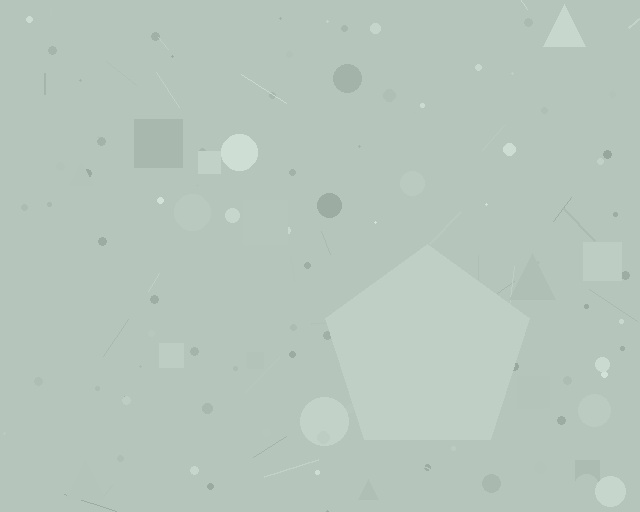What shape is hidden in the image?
A pentagon is hidden in the image.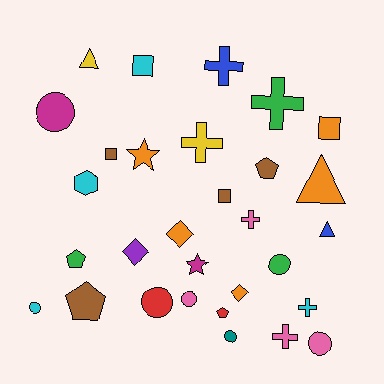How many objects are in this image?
There are 30 objects.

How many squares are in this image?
There are 4 squares.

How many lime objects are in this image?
There are no lime objects.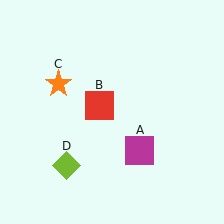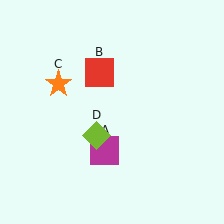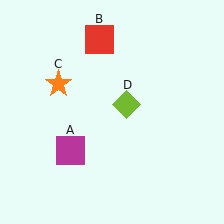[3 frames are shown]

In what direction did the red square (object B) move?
The red square (object B) moved up.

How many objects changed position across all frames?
3 objects changed position: magenta square (object A), red square (object B), lime diamond (object D).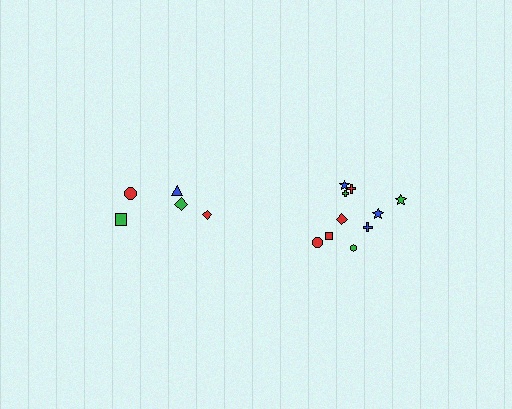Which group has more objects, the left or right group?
The right group.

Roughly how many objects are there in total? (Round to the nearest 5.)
Roughly 15 objects in total.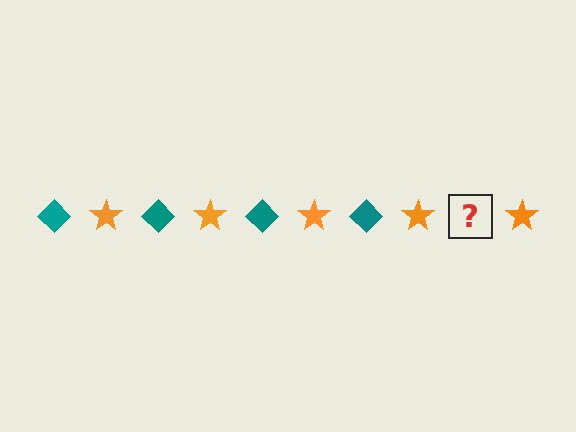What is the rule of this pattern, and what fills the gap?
The rule is that the pattern alternates between teal diamond and orange star. The gap should be filled with a teal diamond.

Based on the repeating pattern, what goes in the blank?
The blank should be a teal diamond.